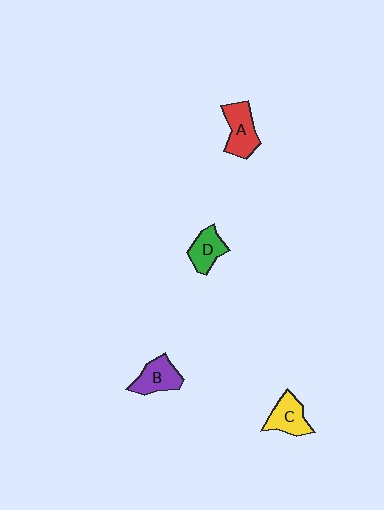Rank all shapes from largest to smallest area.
From largest to smallest: A (red), B (purple), C (yellow), D (green).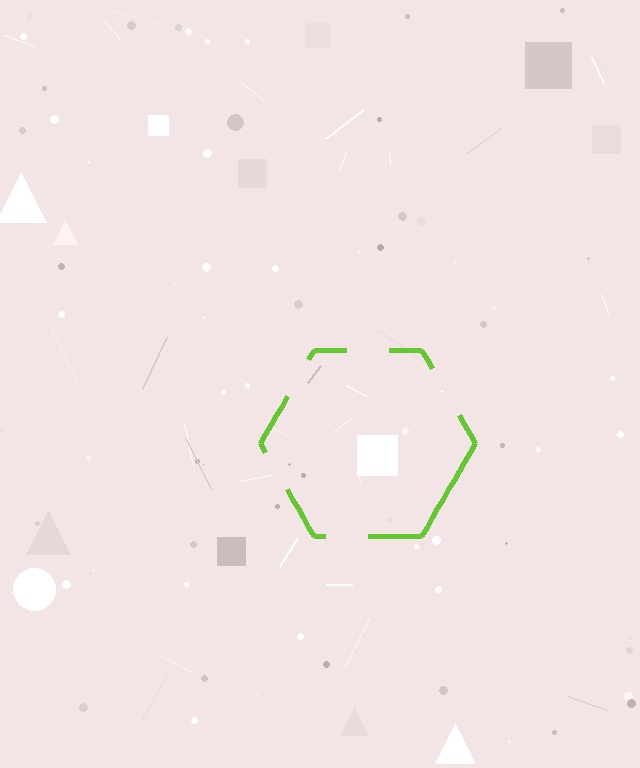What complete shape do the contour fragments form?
The contour fragments form a hexagon.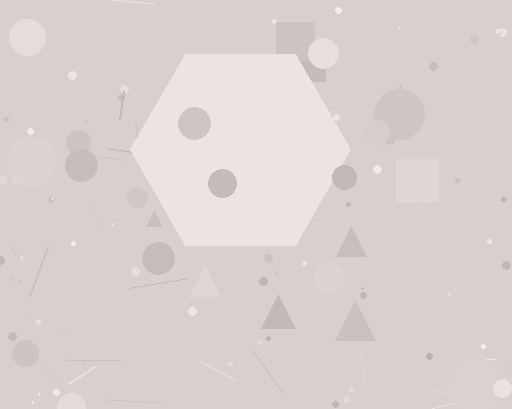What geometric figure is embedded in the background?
A hexagon is embedded in the background.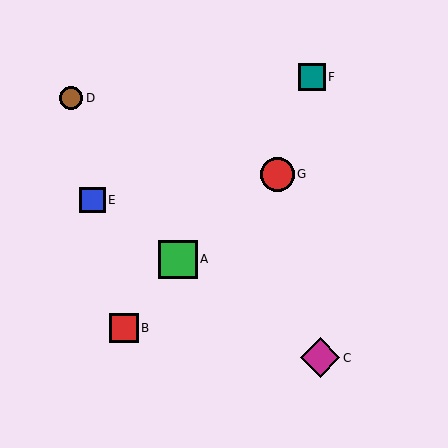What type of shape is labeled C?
Shape C is a magenta diamond.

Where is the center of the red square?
The center of the red square is at (124, 328).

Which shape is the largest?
The magenta diamond (labeled C) is the largest.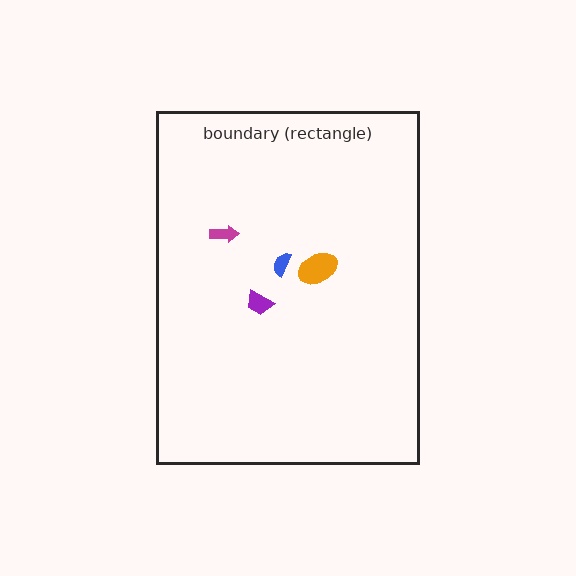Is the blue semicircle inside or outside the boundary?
Inside.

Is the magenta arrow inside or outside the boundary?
Inside.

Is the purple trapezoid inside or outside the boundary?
Inside.